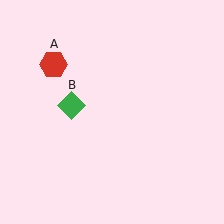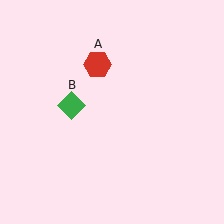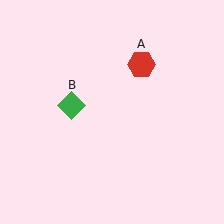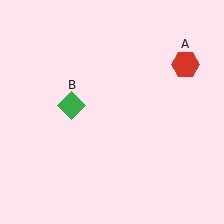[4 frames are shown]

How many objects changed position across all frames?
1 object changed position: red hexagon (object A).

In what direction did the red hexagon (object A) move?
The red hexagon (object A) moved right.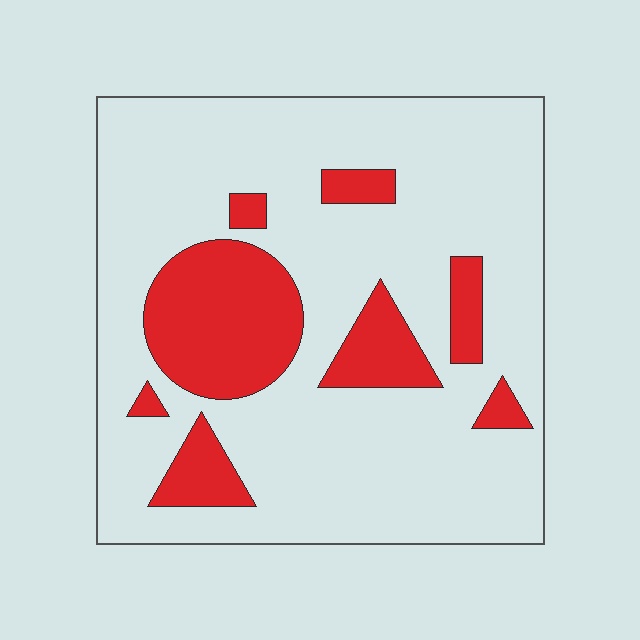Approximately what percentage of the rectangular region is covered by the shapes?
Approximately 20%.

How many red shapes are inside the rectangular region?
8.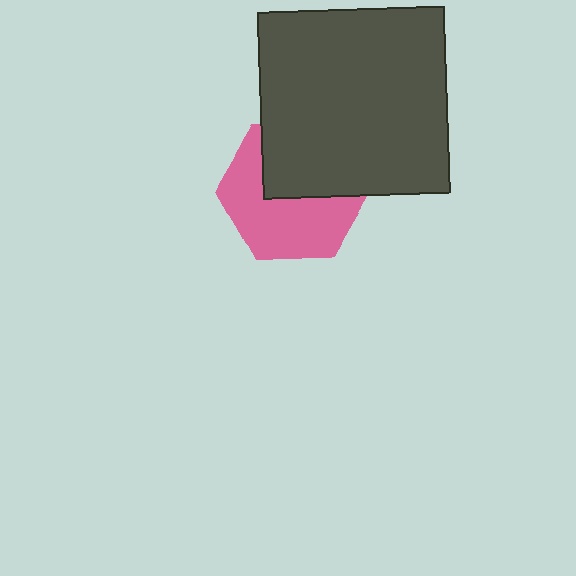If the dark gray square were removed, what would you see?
You would see the complete pink hexagon.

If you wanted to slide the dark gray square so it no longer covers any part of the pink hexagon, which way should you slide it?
Slide it up — that is the most direct way to separate the two shapes.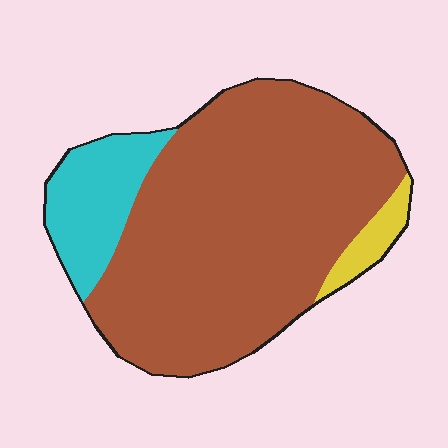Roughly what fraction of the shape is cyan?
Cyan takes up less than a quarter of the shape.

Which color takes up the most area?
Brown, at roughly 80%.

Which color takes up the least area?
Yellow, at roughly 5%.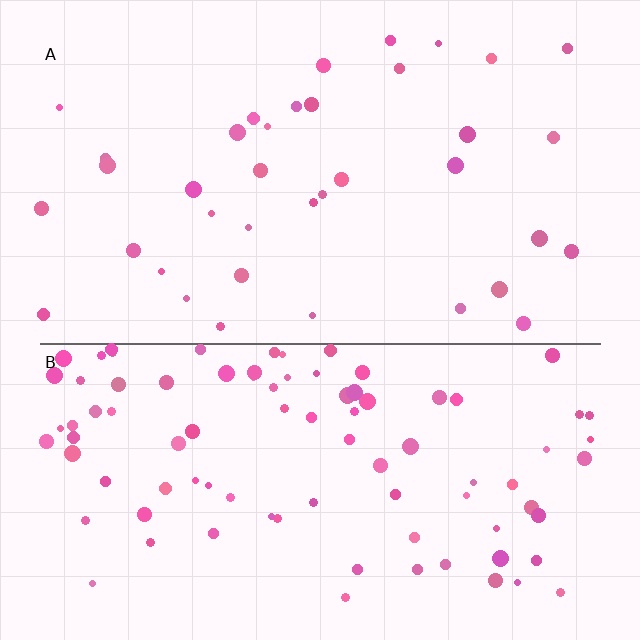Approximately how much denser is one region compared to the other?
Approximately 2.4× — region B over region A.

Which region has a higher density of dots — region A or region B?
B (the bottom).